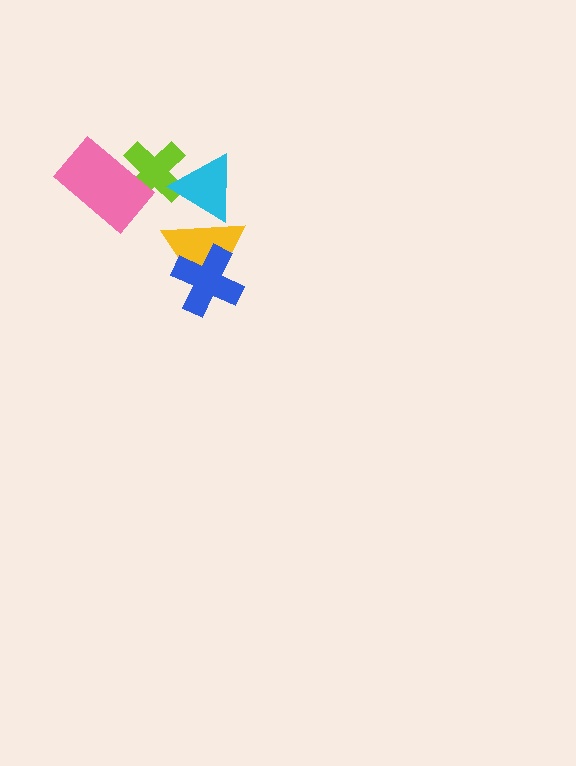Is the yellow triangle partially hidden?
Yes, it is partially covered by another shape.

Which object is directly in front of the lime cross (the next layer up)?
The pink rectangle is directly in front of the lime cross.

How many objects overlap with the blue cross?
1 object overlaps with the blue cross.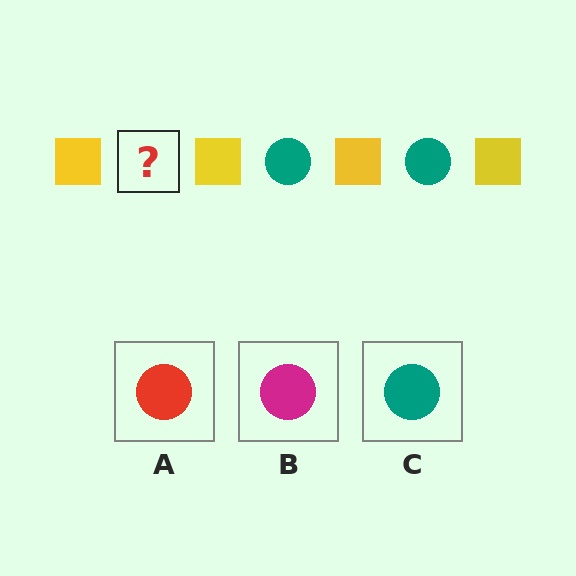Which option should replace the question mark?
Option C.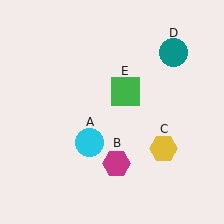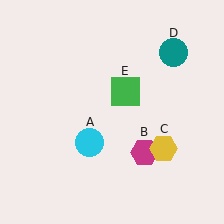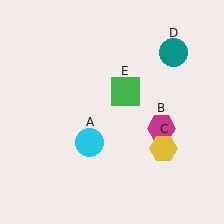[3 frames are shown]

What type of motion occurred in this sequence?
The magenta hexagon (object B) rotated counterclockwise around the center of the scene.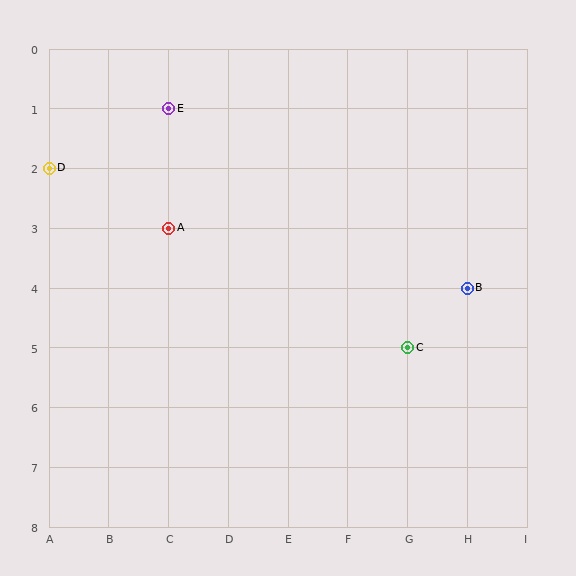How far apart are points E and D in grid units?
Points E and D are 2 columns and 1 row apart (about 2.2 grid units diagonally).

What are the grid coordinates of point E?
Point E is at grid coordinates (C, 1).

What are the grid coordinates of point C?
Point C is at grid coordinates (G, 5).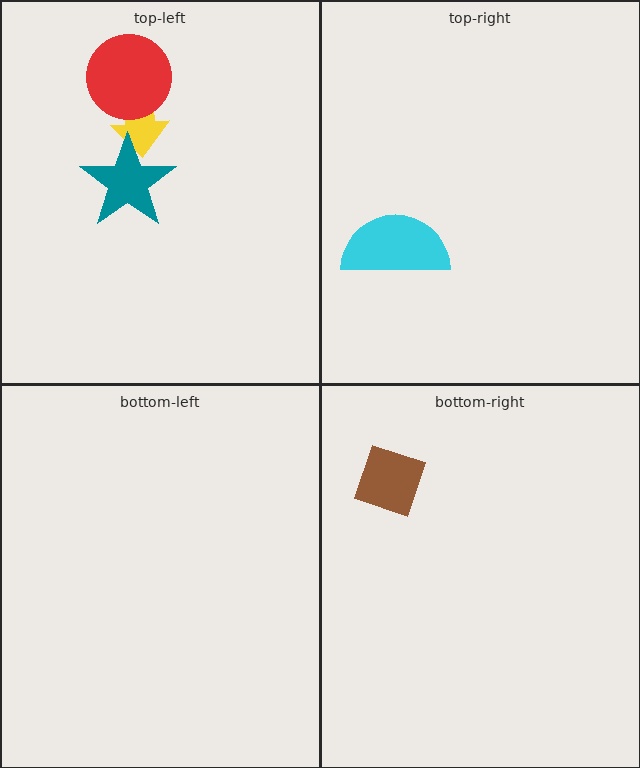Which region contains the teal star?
The top-left region.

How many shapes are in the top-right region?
1.